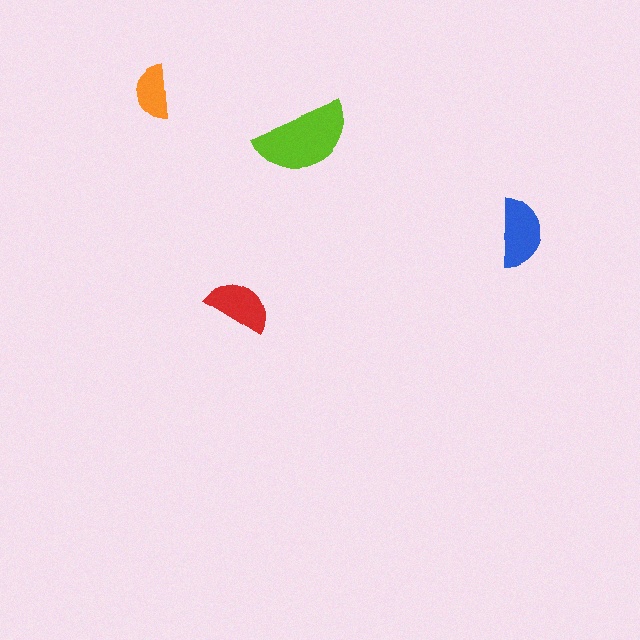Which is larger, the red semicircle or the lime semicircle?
The lime one.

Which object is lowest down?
The red semicircle is bottommost.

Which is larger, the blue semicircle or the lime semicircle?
The lime one.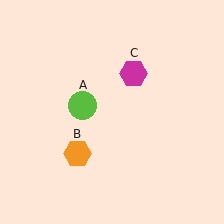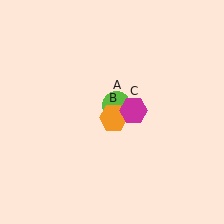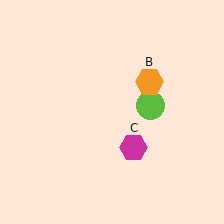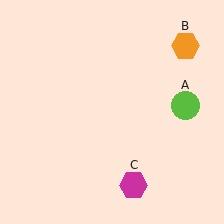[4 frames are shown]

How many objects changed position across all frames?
3 objects changed position: lime circle (object A), orange hexagon (object B), magenta hexagon (object C).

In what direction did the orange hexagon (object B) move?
The orange hexagon (object B) moved up and to the right.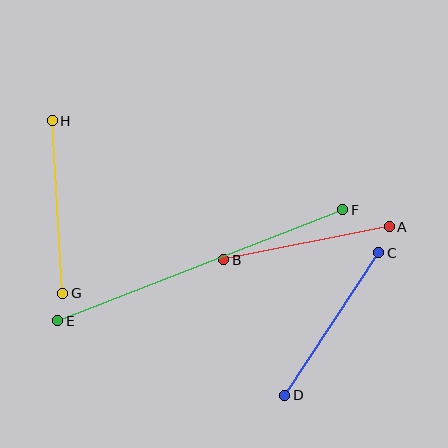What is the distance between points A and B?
The distance is approximately 169 pixels.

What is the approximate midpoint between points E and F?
The midpoint is at approximately (200, 265) pixels.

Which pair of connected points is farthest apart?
Points E and F are farthest apart.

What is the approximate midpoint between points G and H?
The midpoint is at approximately (57, 207) pixels.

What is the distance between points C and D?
The distance is approximately 171 pixels.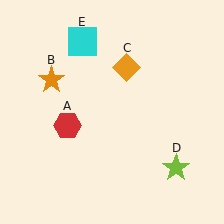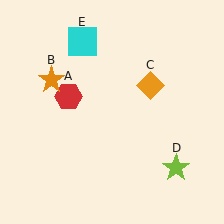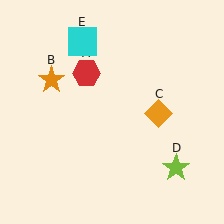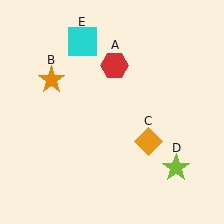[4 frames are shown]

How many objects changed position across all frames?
2 objects changed position: red hexagon (object A), orange diamond (object C).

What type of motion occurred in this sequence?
The red hexagon (object A), orange diamond (object C) rotated clockwise around the center of the scene.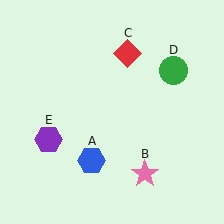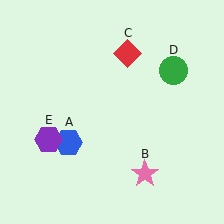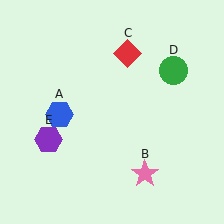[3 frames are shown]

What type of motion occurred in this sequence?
The blue hexagon (object A) rotated clockwise around the center of the scene.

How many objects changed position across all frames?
1 object changed position: blue hexagon (object A).